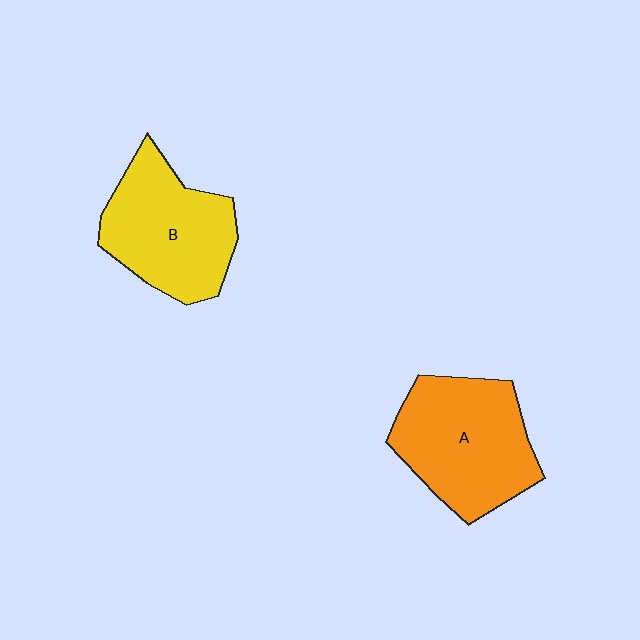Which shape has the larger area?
Shape A (orange).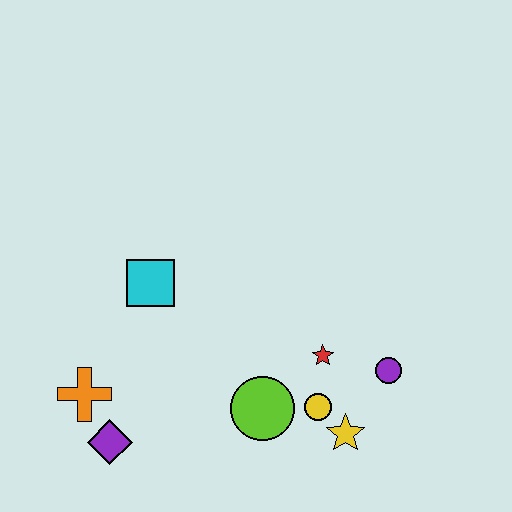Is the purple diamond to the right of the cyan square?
No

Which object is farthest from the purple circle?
The orange cross is farthest from the purple circle.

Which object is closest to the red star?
The yellow circle is closest to the red star.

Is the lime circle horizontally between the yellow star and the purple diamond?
Yes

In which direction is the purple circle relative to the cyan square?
The purple circle is to the right of the cyan square.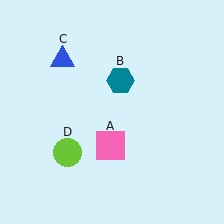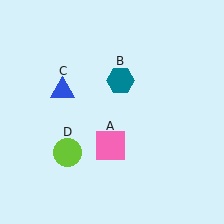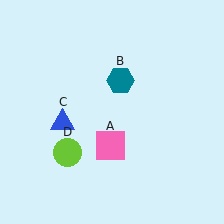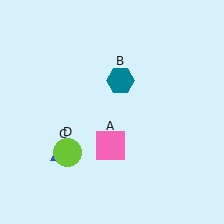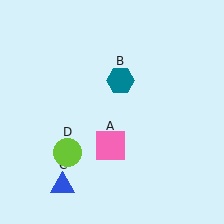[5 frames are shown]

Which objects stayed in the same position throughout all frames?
Pink square (object A) and teal hexagon (object B) and lime circle (object D) remained stationary.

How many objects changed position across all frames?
1 object changed position: blue triangle (object C).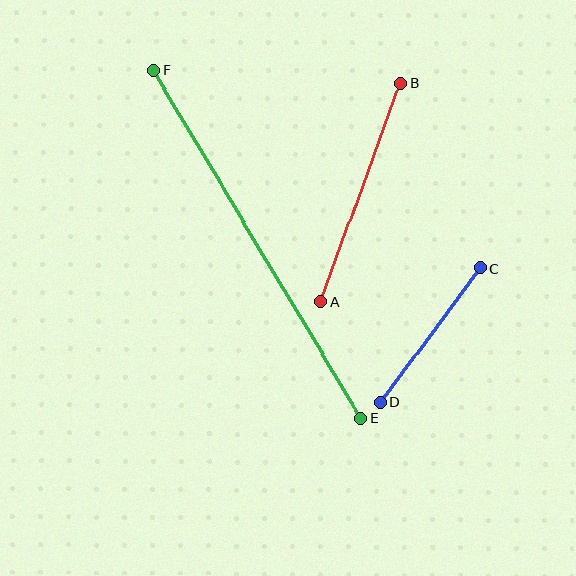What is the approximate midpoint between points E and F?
The midpoint is at approximately (257, 244) pixels.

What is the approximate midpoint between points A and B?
The midpoint is at approximately (361, 192) pixels.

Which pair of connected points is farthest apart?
Points E and F are farthest apart.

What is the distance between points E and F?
The distance is approximately 405 pixels.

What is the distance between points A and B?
The distance is approximately 233 pixels.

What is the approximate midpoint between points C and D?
The midpoint is at approximately (430, 335) pixels.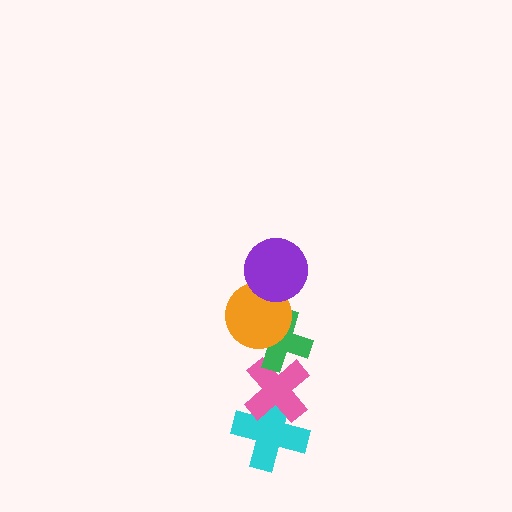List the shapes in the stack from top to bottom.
From top to bottom: the purple circle, the orange circle, the green cross, the pink cross, the cyan cross.